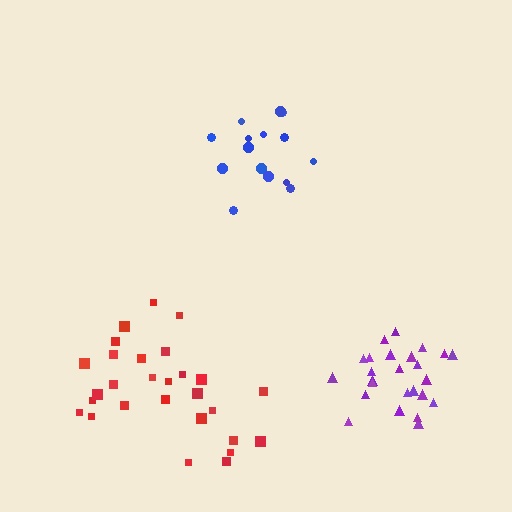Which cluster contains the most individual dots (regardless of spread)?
Red (28).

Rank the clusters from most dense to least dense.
purple, blue, red.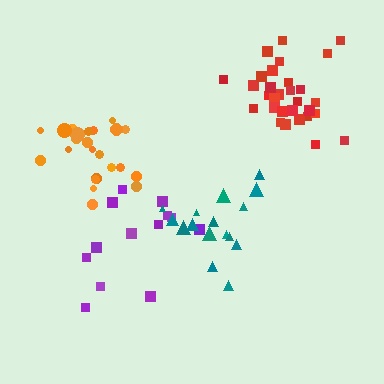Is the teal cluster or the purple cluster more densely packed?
Teal.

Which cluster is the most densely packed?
Red.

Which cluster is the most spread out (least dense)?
Purple.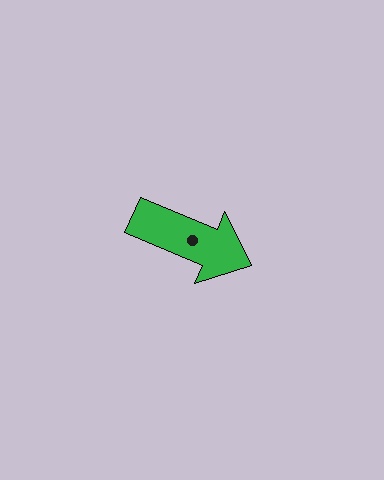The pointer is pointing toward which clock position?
Roughly 4 o'clock.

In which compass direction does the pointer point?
Southeast.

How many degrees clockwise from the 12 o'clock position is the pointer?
Approximately 113 degrees.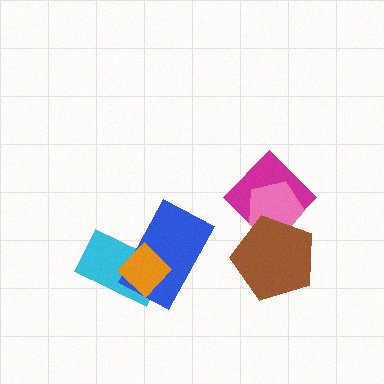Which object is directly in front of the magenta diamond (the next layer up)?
The pink pentagon is directly in front of the magenta diamond.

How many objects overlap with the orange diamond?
2 objects overlap with the orange diamond.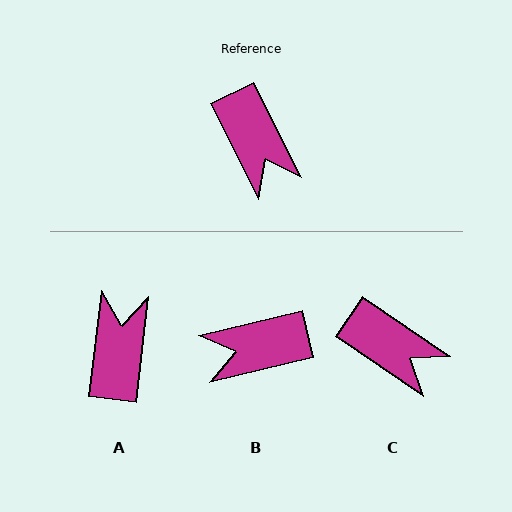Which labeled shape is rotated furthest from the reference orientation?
A, about 147 degrees away.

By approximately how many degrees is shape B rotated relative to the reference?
Approximately 103 degrees clockwise.